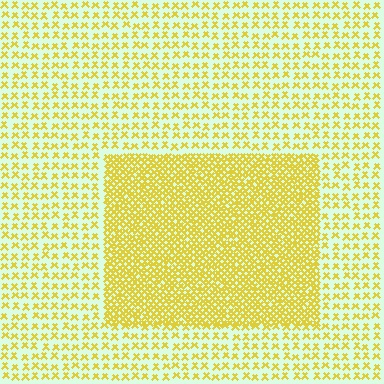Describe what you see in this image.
The image contains small yellow elements arranged at two different densities. A rectangle-shaped region is visible where the elements are more densely packed than the surrounding area.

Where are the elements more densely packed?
The elements are more densely packed inside the rectangle boundary.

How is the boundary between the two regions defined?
The boundary is defined by a change in element density (approximately 2.7x ratio). All elements are the same color, size, and shape.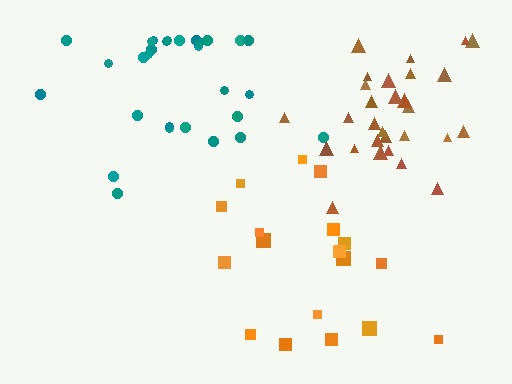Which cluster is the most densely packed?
Brown.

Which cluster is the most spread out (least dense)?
Orange.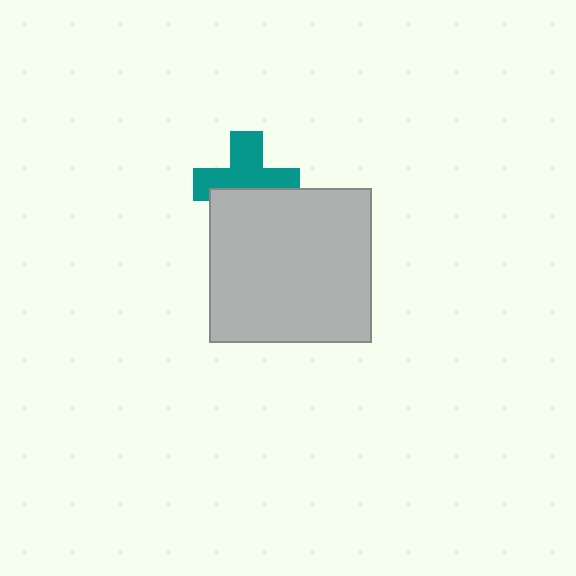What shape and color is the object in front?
The object in front is a light gray rectangle.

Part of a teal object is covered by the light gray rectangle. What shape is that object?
It is a cross.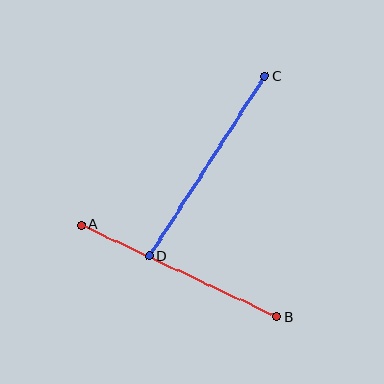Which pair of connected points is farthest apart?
Points A and B are farthest apart.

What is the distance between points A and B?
The distance is approximately 216 pixels.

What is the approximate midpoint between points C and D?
The midpoint is at approximately (207, 166) pixels.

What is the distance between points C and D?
The distance is approximately 214 pixels.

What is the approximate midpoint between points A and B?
The midpoint is at approximately (179, 271) pixels.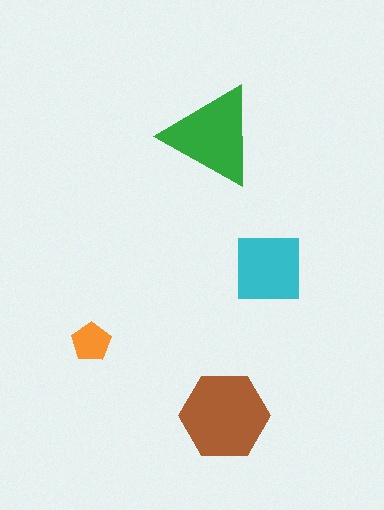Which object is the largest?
The brown hexagon.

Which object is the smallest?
The orange pentagon.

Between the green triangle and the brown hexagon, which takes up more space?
The brown hexagon.